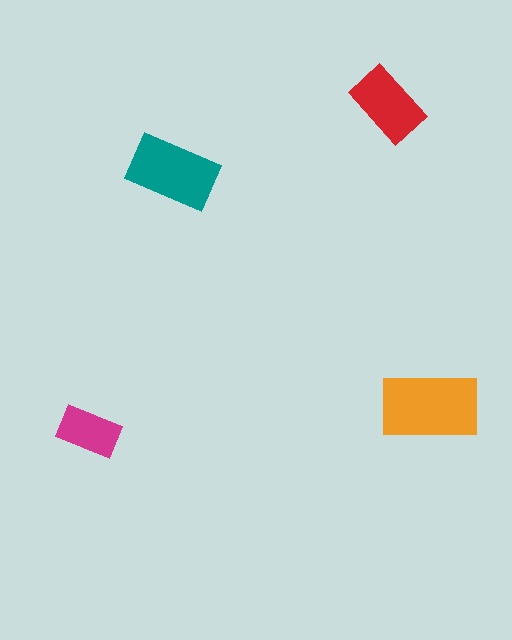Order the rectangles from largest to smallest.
the orange one, the teal one, the red one, the magenta one.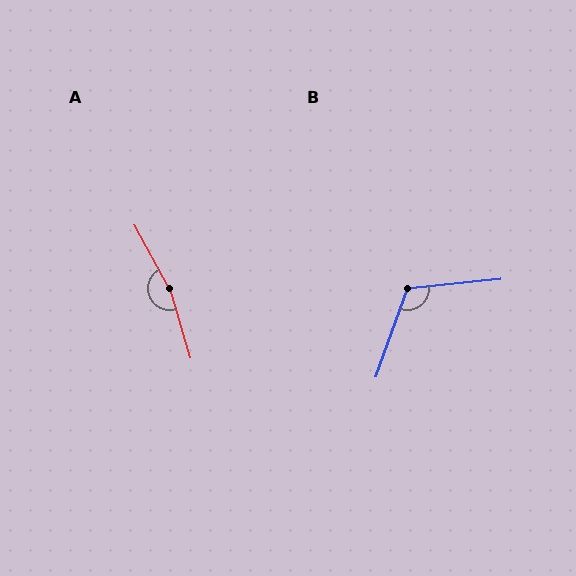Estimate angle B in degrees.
Approximately 115 degrees.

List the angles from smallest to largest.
B (115°), A (168°).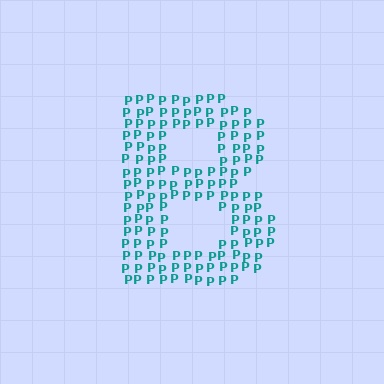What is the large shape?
The large shape is the letter B.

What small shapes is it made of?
It is made of small letter P's.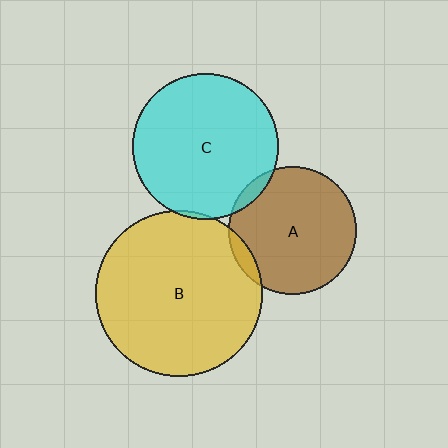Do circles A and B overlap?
Yes.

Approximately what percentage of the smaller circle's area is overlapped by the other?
Approximately 5%.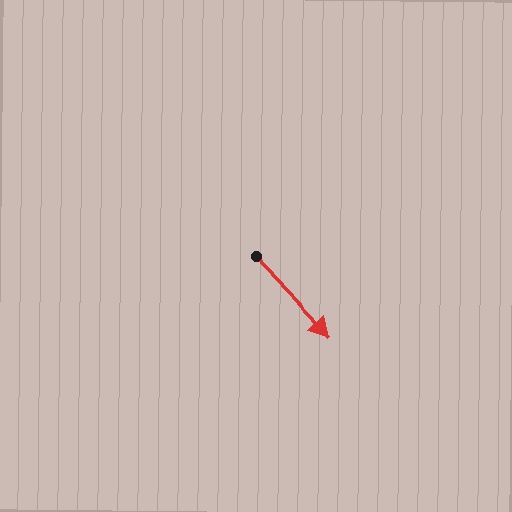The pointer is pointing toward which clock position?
Roughly 5 o'clock.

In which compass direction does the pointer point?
Southeast.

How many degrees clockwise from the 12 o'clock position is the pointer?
Approximately 137 degrees.